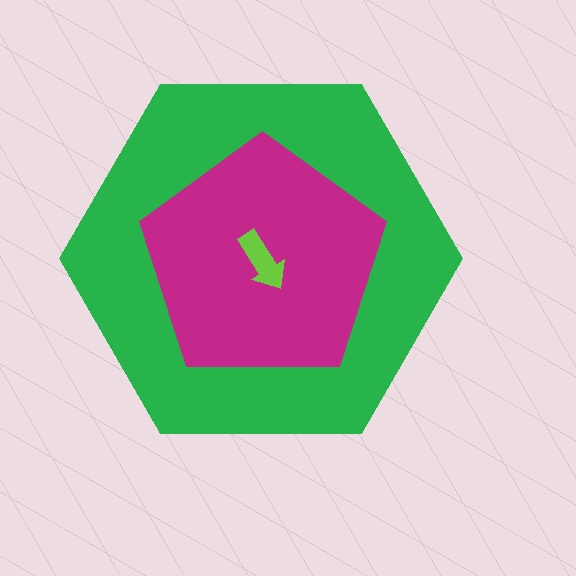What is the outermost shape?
The green hexagon.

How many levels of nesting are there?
3.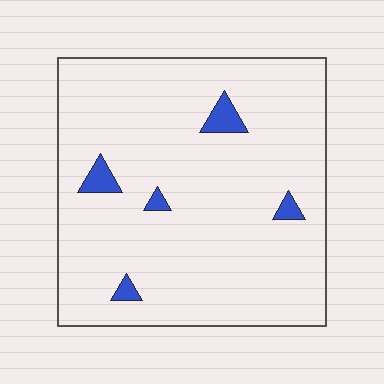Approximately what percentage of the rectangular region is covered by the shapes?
Approximately 5%.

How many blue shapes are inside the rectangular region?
5.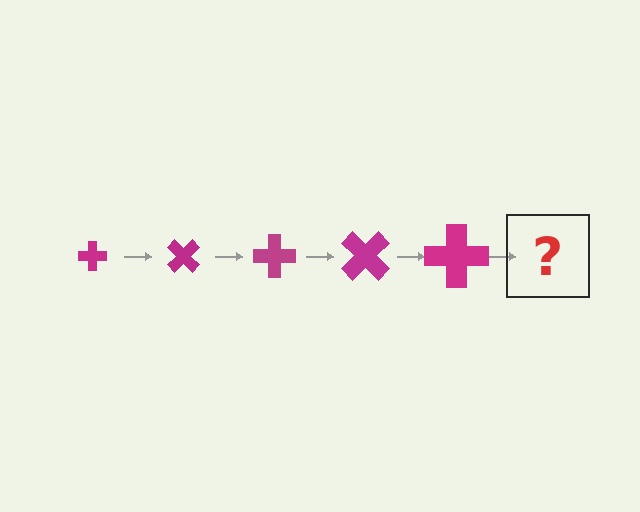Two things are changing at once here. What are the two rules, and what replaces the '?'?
The two rules are that the cross grows larger each step and it rotates 45 degrees each step. The '?' should be a cross, larger than the previous one and rotated 225 degrees from the start.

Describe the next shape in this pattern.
It should be a cross, larger than the previous one and rotated 225 degrees from the start.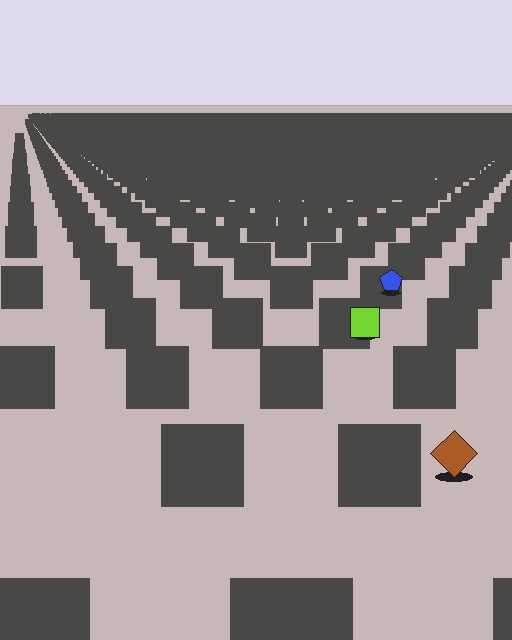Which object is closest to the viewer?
The brown diamond is closest. The texture marks near it are larger and more spread out.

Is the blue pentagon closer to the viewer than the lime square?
No. The lime square is closer — you can tell from the texture gradient: the ground texture is coarser near it.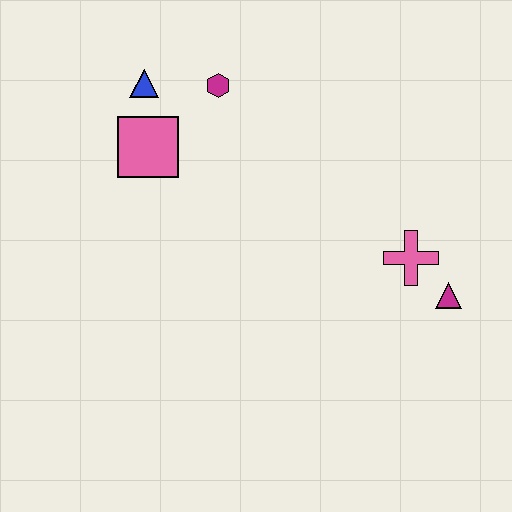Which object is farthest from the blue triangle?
The magenta triangle is farthest from the blue triangle.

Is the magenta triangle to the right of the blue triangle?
Yes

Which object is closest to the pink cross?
The magenta triangle is closest to the pink cross.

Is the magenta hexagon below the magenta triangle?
No